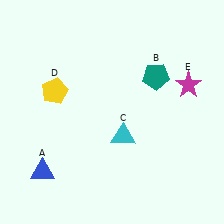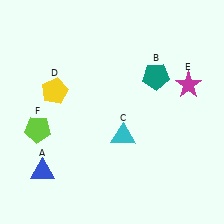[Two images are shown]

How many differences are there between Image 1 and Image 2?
There is 1 difference between the two images.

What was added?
A lime pentagon (F) was added in Image 2.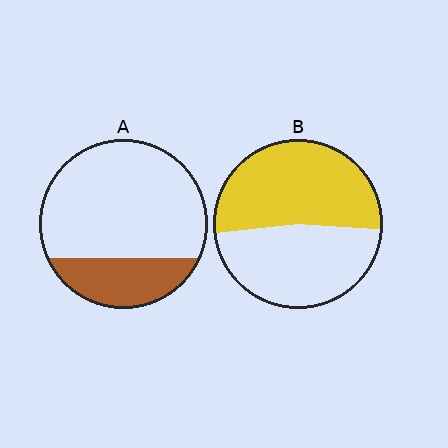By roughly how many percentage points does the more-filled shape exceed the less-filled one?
By roughly 30 percentage points (B over A).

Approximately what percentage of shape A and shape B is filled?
A is approximately 25% and B is approximately 55%.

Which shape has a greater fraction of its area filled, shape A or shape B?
Shape B.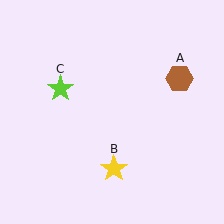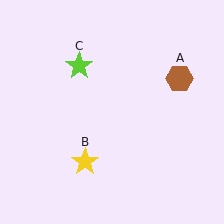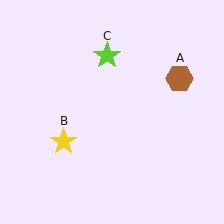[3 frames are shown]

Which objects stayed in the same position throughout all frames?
Brown hexagon (object A) remained stationary.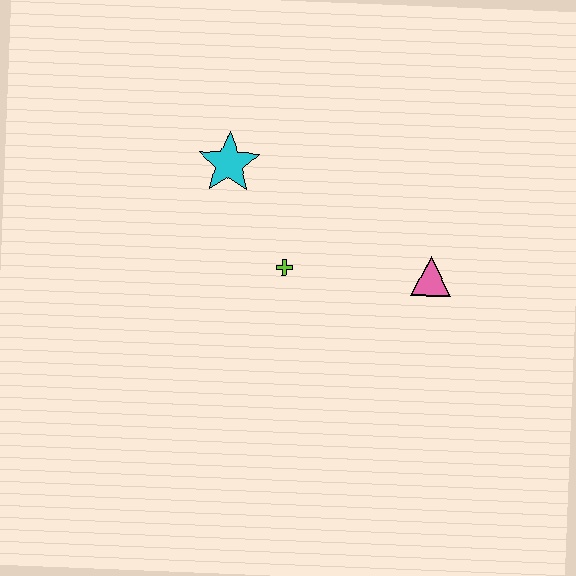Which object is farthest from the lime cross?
The pink triangle is farthest from the lime cross.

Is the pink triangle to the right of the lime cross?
Yes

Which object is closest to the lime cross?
The cyan star is closest to the lime cross.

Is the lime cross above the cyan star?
No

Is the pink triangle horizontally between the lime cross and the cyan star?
No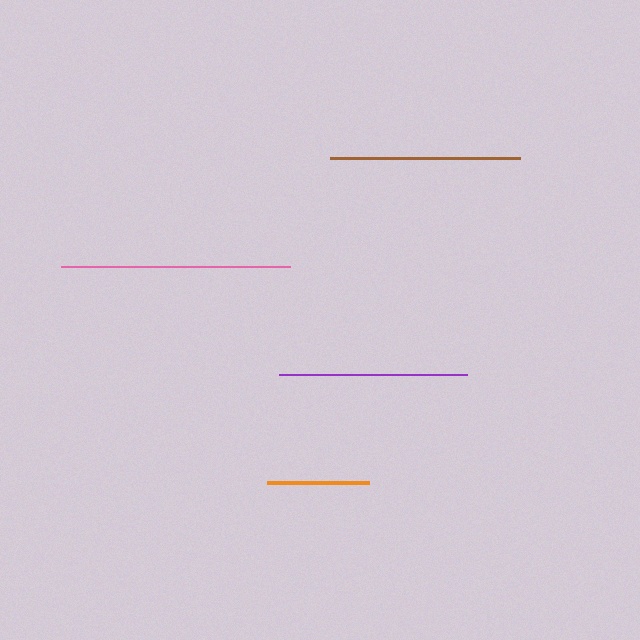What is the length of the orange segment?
The orange segment is approximately 103 pixels long.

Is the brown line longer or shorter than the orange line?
The brown line is longer than the orange line.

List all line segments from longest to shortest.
From longest to shortest: pink, brown, purple, orange.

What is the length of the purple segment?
The purple segment is approximately 187 pixels long.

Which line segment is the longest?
The pink line is the longest at approximately 229 pixels.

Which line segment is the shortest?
The orange line is the shortest at approximately 103 pixels.